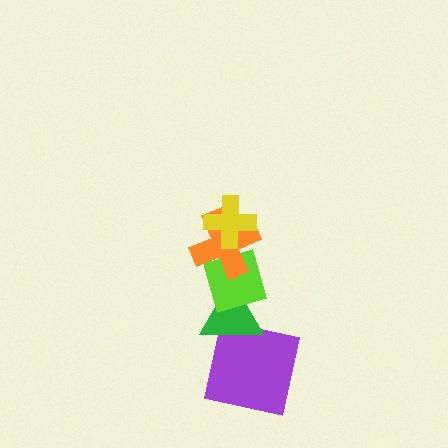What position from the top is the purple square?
The purple square is 5th from the top.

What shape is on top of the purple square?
The green triangle is on top of the purple square.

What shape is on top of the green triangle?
The lime diamond is on top of the green triangle.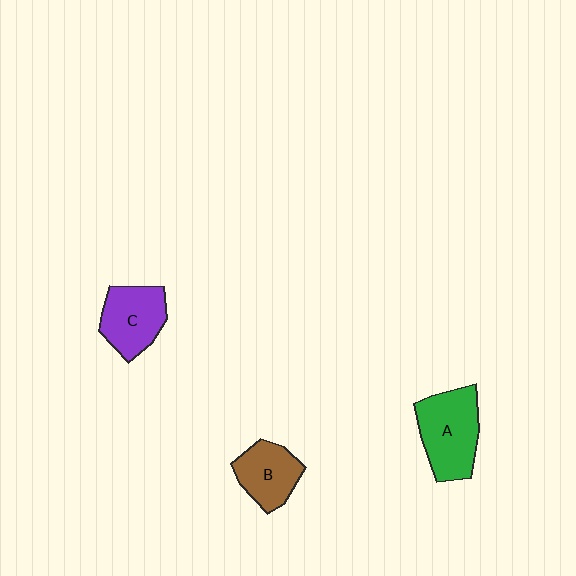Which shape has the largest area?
Shape A (green).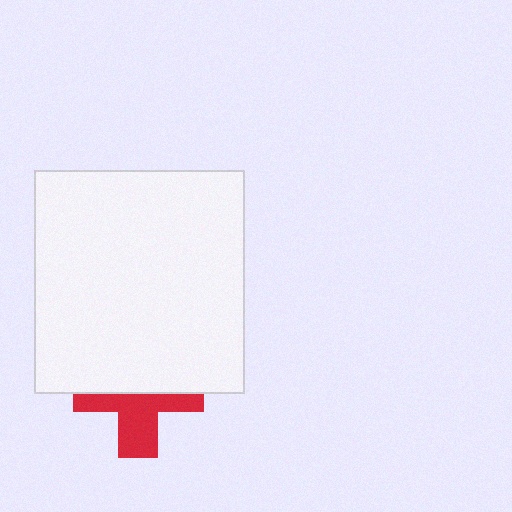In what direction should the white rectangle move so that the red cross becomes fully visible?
The white rectangle should move up. That is the shortest direction to clear the overlap and leave the red cross fully visible.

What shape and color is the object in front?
The object in front is a white rectangle.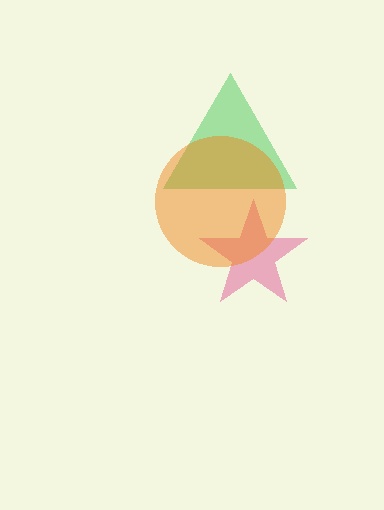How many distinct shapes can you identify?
There are 3 distinct shapes: a green triangle, a pink star, an orange circle.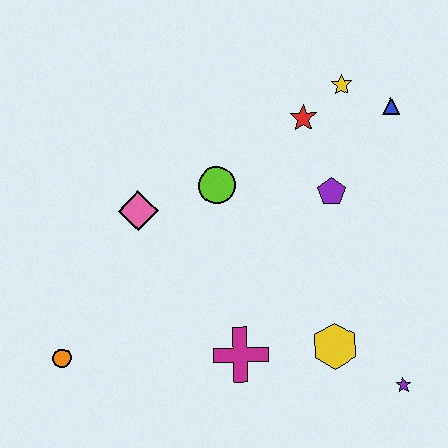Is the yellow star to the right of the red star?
Yes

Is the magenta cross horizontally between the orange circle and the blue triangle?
Yes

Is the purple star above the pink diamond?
No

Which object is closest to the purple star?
The yellow hexagon is closest to the purple star.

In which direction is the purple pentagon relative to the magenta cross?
The purple pentagon is above the magenta cross.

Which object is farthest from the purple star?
The orange circle is farthest from the purple star.